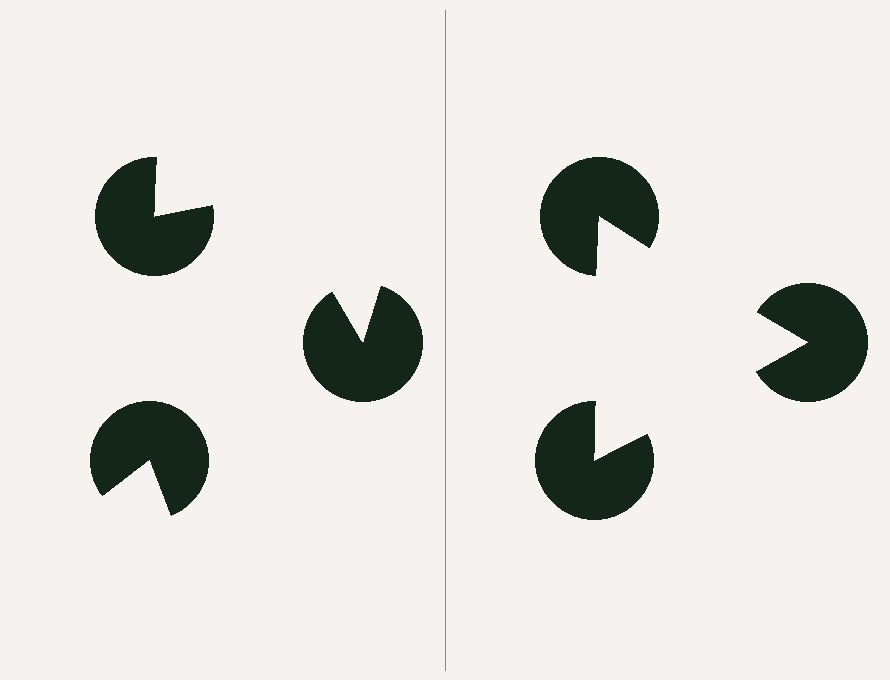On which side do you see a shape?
An illusory triangle appears on the right side. On the left side the wedge cuts are rotated, so no coherent shape forms.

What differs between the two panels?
The pac-man discs are positioned identically on both sides; only the wedge orientations differ. On the right they align to a triangle; on the left they are misaligned.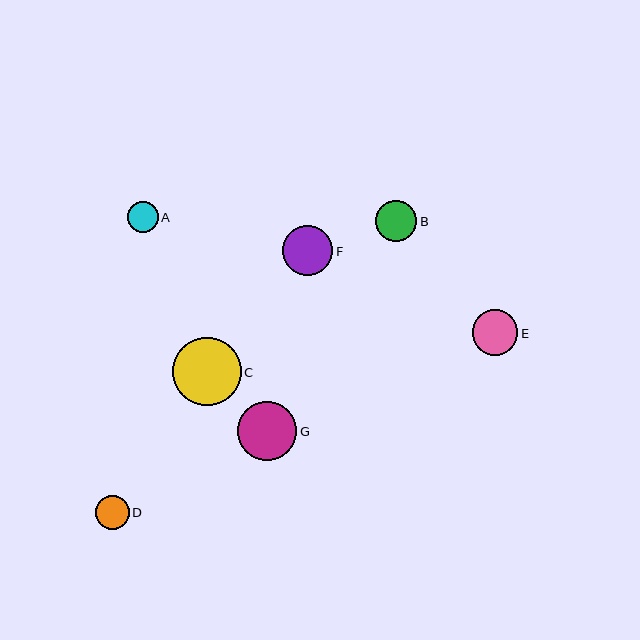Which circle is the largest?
Circle C is the largest with a size of approximately 68 pixels.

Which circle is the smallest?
Circle A is the smallest with a size of approximately 31 pixels.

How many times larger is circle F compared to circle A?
Circle F is approximately 1.6 times the size of circle A.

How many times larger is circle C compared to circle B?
Circle C is approximately 1.6 times the size of circle B.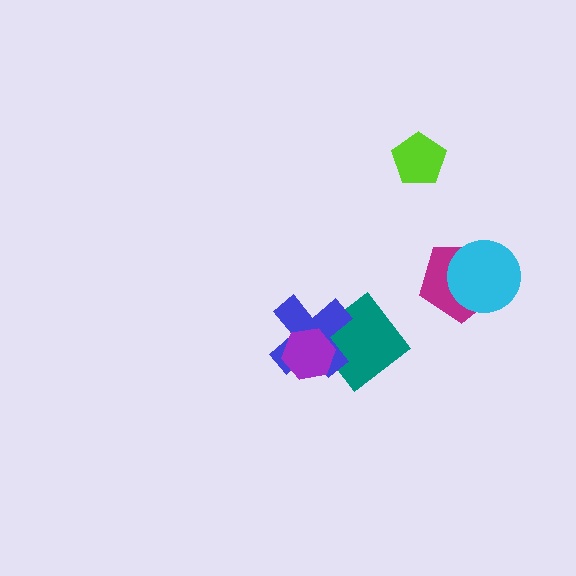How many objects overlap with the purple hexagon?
2 objects overlap with the purple hexagon.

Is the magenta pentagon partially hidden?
Yes, it is partially covered by another shape.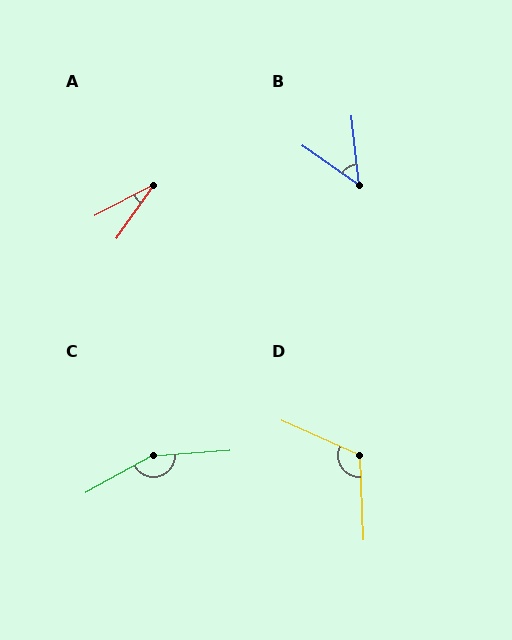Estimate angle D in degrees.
Approximately 116 degrees.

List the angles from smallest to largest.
A (27°), B (49°), D (116°), C (155°).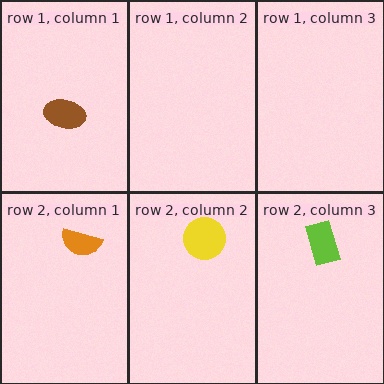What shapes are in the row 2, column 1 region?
The orange semicircle.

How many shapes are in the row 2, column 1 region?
1.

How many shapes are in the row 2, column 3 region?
1.